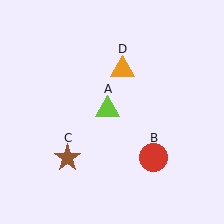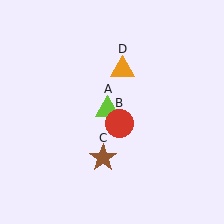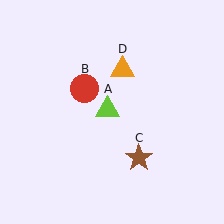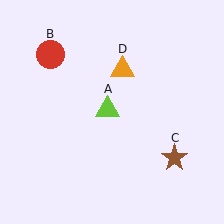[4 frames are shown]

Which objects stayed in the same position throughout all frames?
Lime triangle (object A) and orange triangle (object D) remained stationary.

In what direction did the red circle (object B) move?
The red circle (object B) moved up and to the left.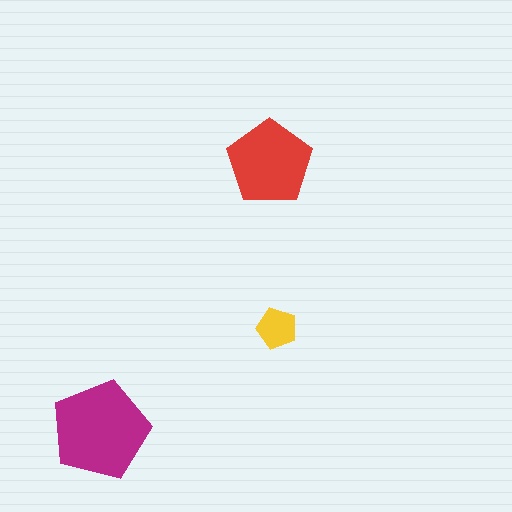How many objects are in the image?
There are 3 objects in the image.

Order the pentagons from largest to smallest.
the magenta one, the red one, the yellow one.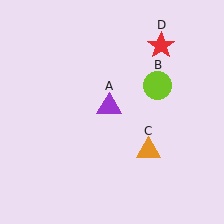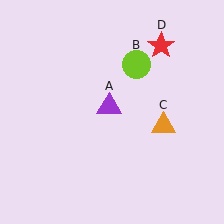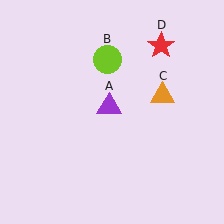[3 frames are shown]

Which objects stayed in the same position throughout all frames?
Purple triangle (object A) and red star (object D) remained stationary.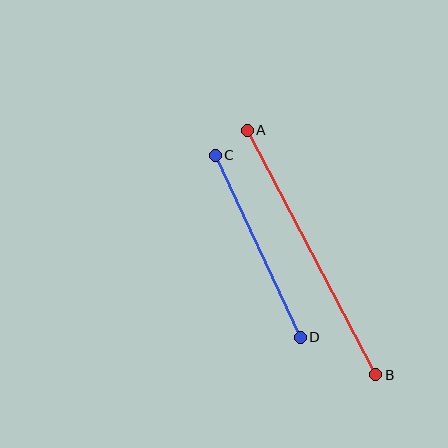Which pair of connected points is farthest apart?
Points A and B are farthest apart.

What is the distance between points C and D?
The distance is approximately 201 pixels.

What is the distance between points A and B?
The distance is approximately 276 pixels.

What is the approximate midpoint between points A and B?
The midpoint is at approximately (311, 253) pixels.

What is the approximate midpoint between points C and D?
The midpoint is at approximately (258, 246) pixels.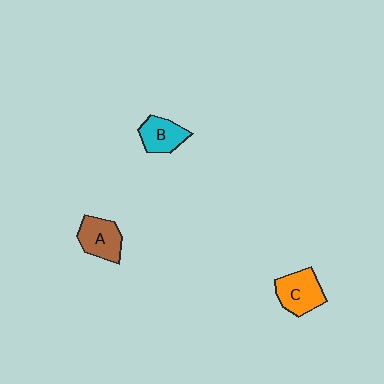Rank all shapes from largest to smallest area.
From largest to smallest: C (orange), A (brown), B (cyan).